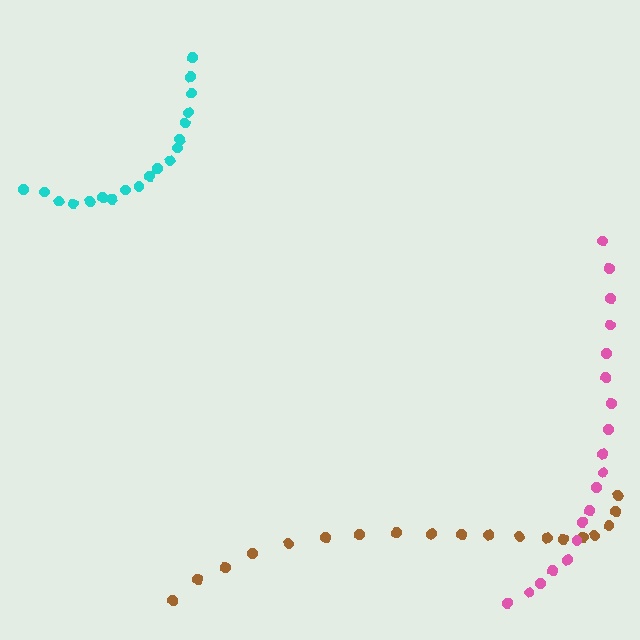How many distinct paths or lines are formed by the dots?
There are 3 distinct paths.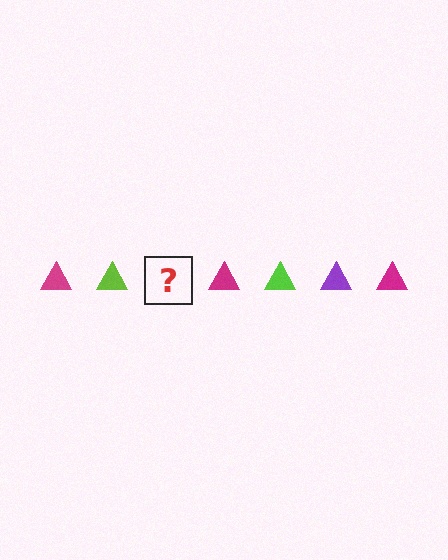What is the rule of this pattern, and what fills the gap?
The rule is that the pattern cycles through magenta, lime, purple triangles. The gap should be filled with a purple triangle.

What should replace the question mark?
The question mark should be replaced with a purple triangle.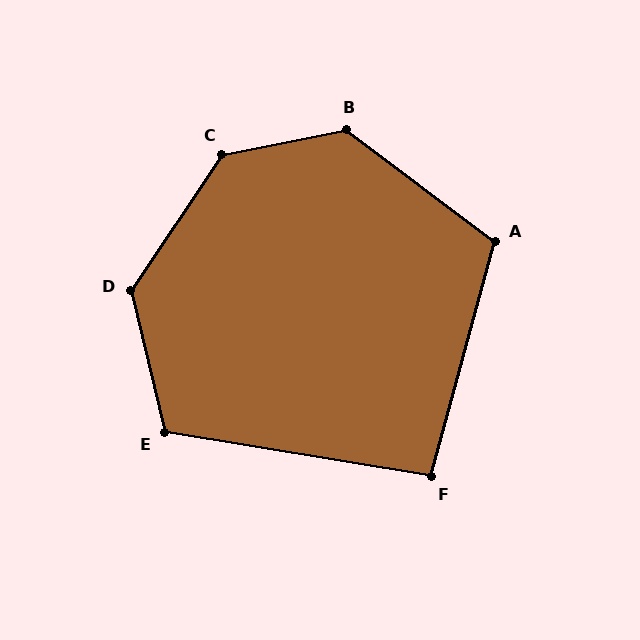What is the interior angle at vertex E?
Approximately 113 degrees (obtuse).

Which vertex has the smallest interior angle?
F, at approximately 96 degrees.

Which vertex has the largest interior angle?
C, at approximately 135 degrees.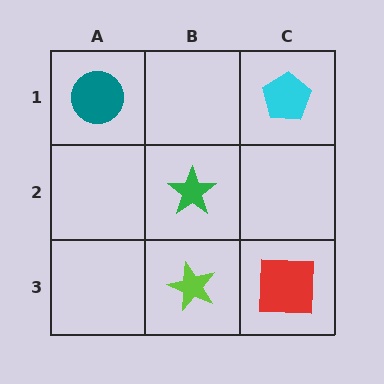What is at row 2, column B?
A green star.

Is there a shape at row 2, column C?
No, that cell is empty.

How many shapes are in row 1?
2 shapes.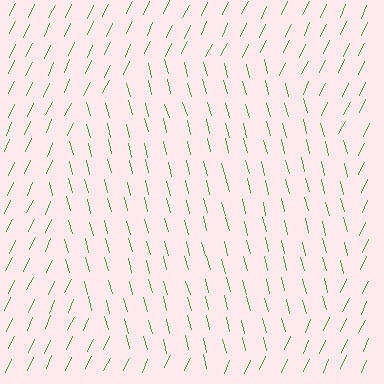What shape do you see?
I see a circle.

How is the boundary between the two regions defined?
The boundary is defined purely by a change in line orientation (approximately 39 degrees difference). All lines are the same color and thickness.